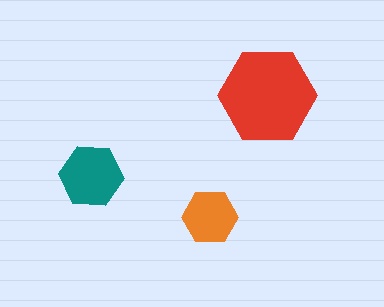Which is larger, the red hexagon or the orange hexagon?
The red one.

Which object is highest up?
The red hexagon is topmost.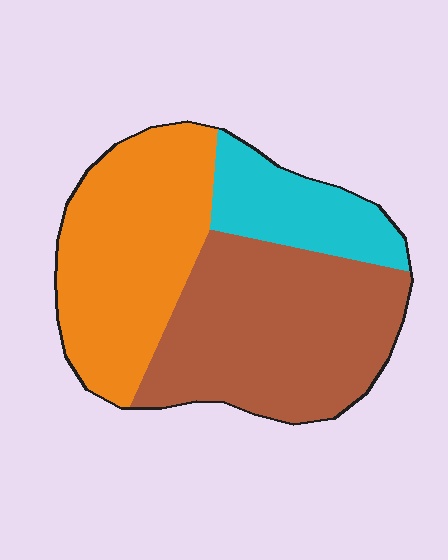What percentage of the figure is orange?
Orange takes up about three eighths (3/8) of the figure.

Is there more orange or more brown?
Brown.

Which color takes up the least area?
Cyan, at roughly 15%.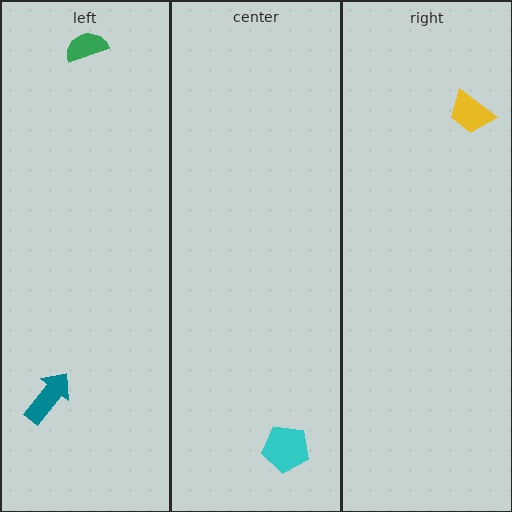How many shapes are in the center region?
1.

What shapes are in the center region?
The cyan pentagon.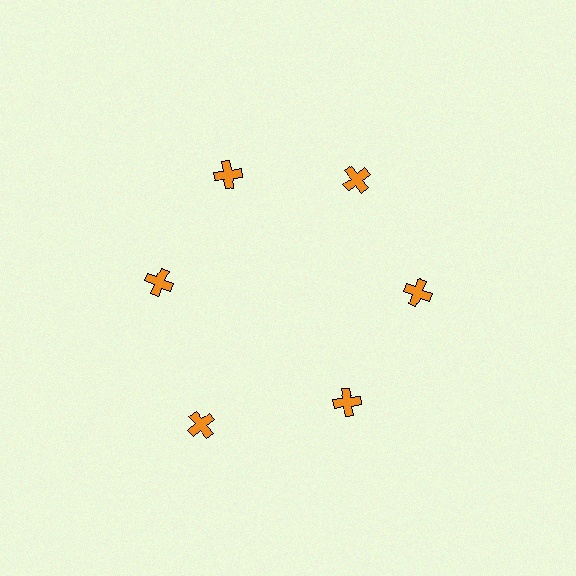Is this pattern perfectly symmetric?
No. The 6 orange crosses are arranged in a ring, but one element near the 7 o'clock position is pushed outward from the center, breaking the 6-fold rotational symmetry.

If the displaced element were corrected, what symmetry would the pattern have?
It would have 6-fold rotational symmetry — the pattern would map onto itself every 60 degrees.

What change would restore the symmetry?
The symmetry would be restored by moving it inward, back onto the ring so that all 6 crosses sit at equal angles and equal distance from the center.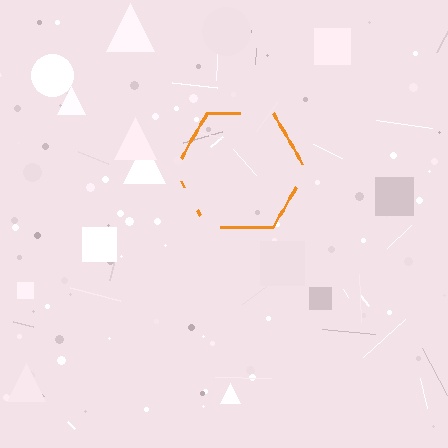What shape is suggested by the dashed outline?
The dashed outline suggests a hexagon.